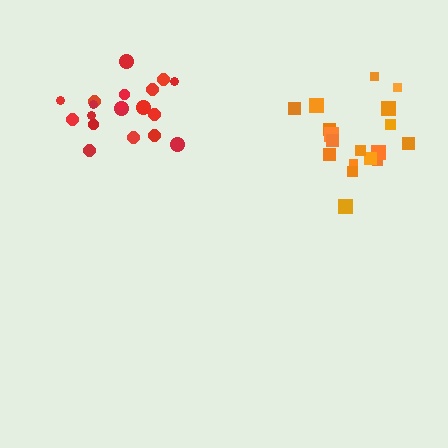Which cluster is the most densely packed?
Red.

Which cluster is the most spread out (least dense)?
Orange.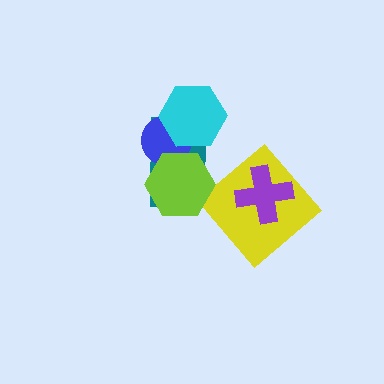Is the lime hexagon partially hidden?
No, no other shape covers it.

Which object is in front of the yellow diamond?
The purple cross is in front of the yellow diamond.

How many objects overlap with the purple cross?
1 object overlaps with the purple cross.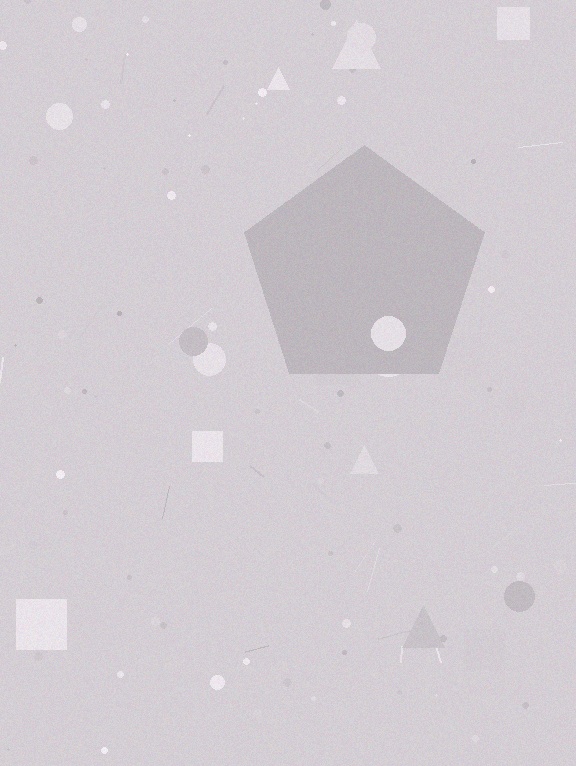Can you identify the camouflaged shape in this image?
The camouflaged shape is a pentagon.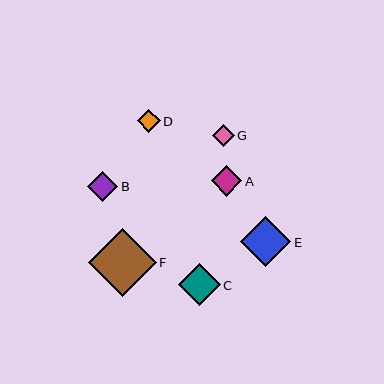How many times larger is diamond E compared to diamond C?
Diamond E is approximately 1.2 times the size of diamond C.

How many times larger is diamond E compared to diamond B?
Diamond E is approximately 1.7 times the size of diamond B.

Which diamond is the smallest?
Diamond G is the smallest with a size of approximately 22 pixels.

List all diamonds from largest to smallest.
From largest to smallest: F, E, C, A, B, D, G.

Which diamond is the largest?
Diamond F is the largest with a size of approximately 67 pixels.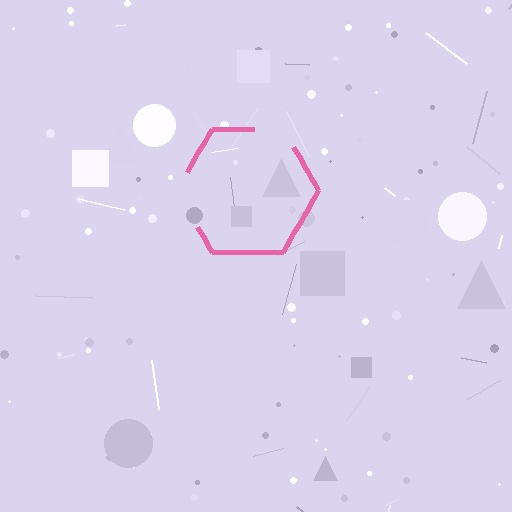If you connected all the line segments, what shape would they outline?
They would outline a hexagon.